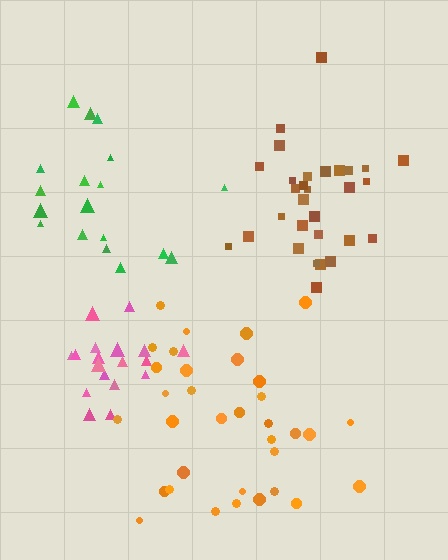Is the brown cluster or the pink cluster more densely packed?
Pink.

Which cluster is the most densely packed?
Pink.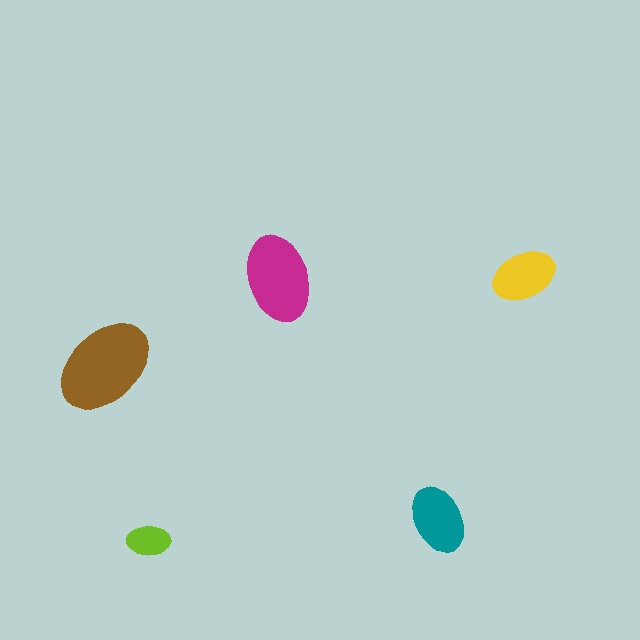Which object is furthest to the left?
The brown ellipse is leftmost.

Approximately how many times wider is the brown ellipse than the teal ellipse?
About 1.5 times wider.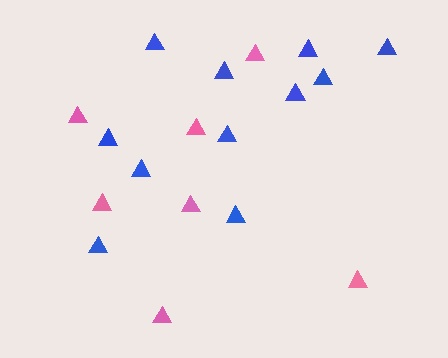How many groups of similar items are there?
There are 2 groups: one group of blue triangles (11) and one group of pink triangles (7).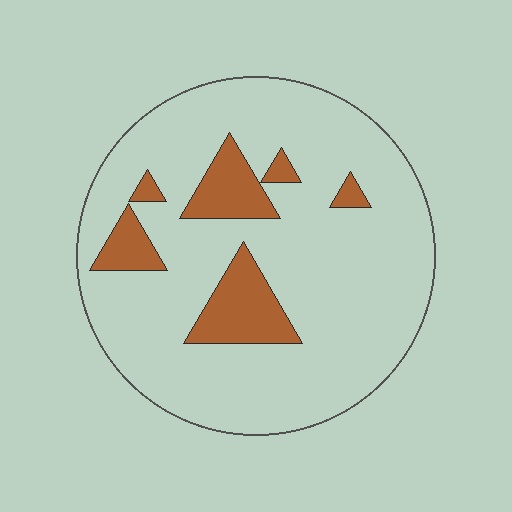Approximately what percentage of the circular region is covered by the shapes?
Approximately 15%.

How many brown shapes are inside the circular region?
6.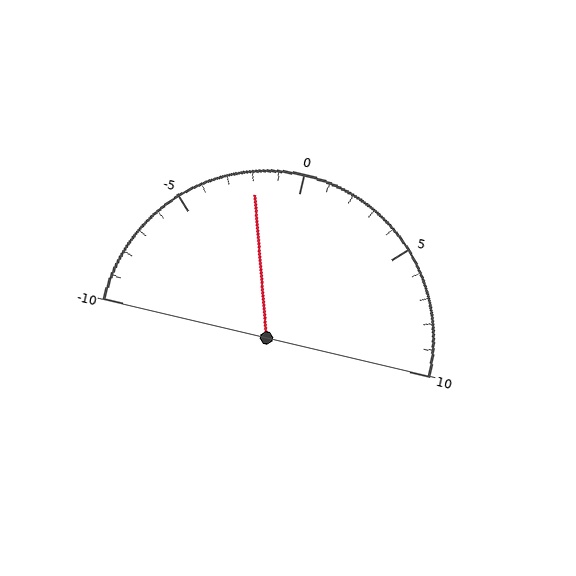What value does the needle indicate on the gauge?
The needle indicates approximately -2.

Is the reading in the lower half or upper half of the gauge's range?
The reading is in the lower half of the range (-10 to 10).